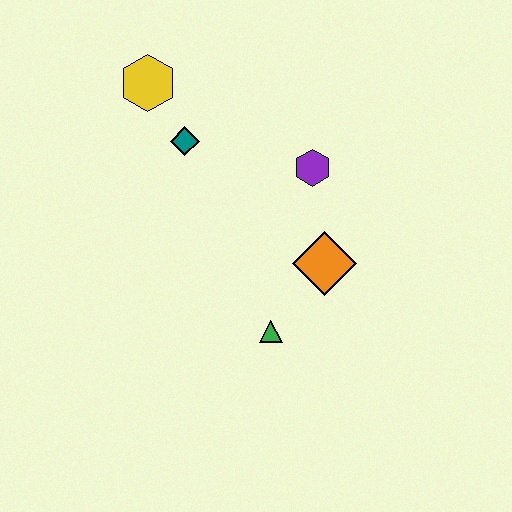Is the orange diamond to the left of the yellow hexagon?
No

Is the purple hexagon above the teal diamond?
No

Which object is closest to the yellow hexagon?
The teal diamond is closest to the yellow hexagon.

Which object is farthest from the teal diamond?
The green triangle is farthest from the teal diamond.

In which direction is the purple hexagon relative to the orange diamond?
The purple hexagon is above the orange diamond.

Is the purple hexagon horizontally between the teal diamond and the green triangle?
No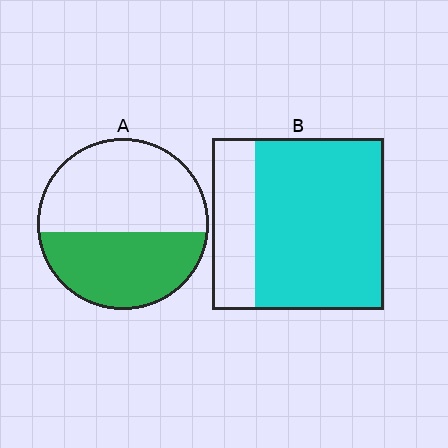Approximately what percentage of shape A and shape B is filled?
A is approximately 45% and B is approximately 75%.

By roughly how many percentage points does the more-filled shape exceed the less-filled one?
By roughly 30 percentage points (B over A).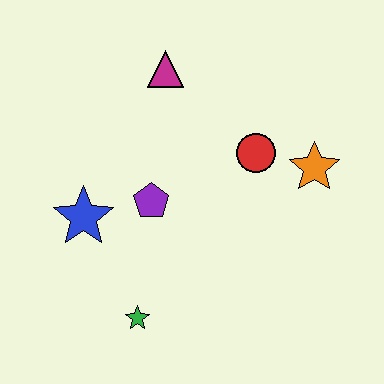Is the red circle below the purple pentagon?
No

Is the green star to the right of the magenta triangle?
No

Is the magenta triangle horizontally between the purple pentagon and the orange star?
Yes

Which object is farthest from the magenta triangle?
The green star is farthest from the magenta triangle.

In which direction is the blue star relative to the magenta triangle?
The blue star is below the magenta triangle.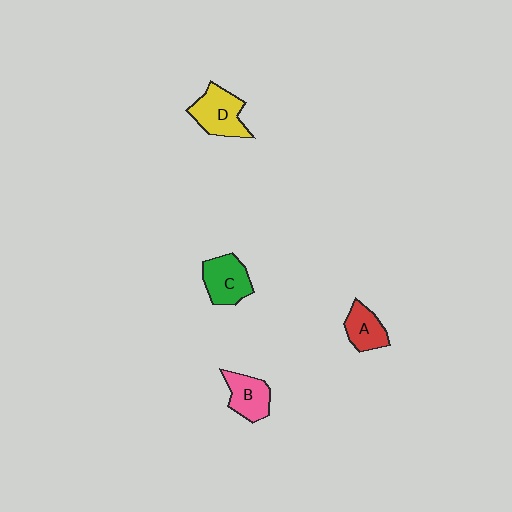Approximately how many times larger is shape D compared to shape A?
Approximately 1.4 times.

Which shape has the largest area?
Shape D (yellow).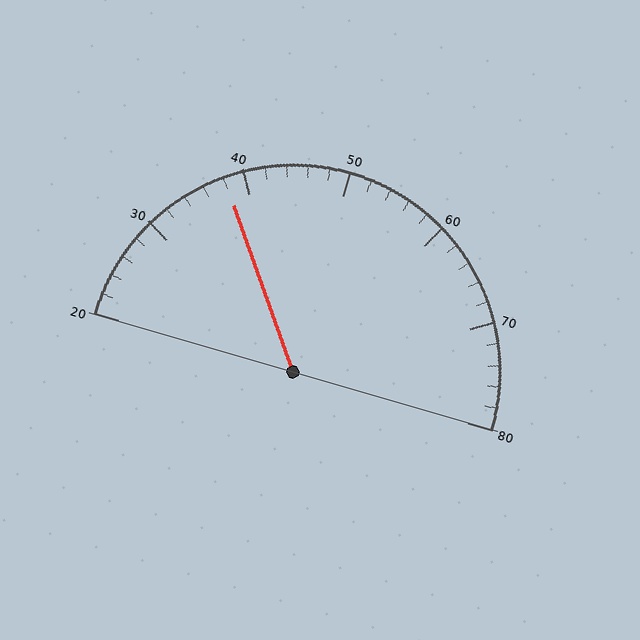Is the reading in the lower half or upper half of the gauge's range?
The reading is in the lower half of the range (20 to 80).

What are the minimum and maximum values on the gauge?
The gauge ranges from 20 to 80.